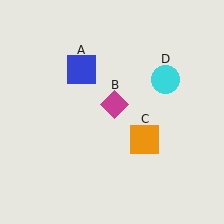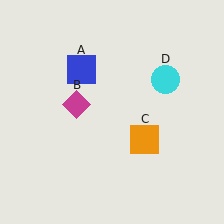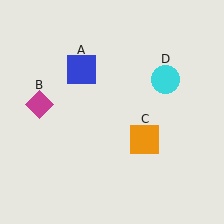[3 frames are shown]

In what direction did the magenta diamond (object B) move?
The magenta diamond (object B) moved left.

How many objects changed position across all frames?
1 object changed position: magenta diamond (object B).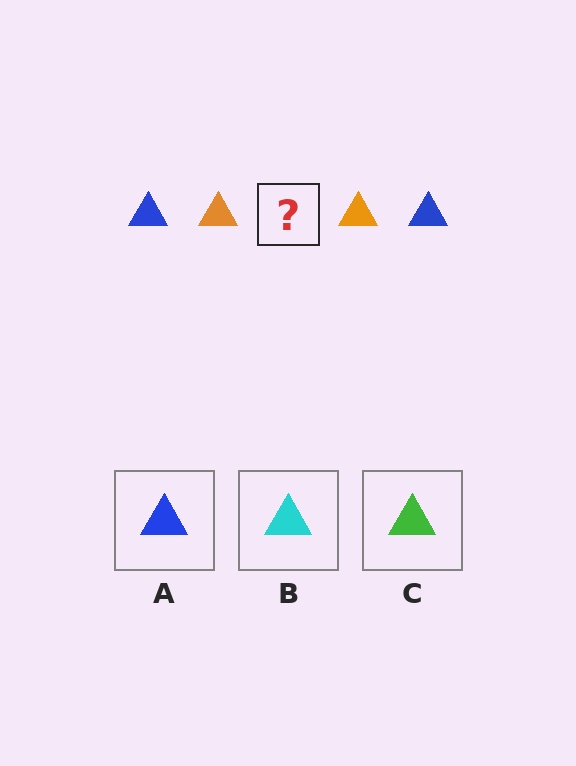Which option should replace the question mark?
Option A.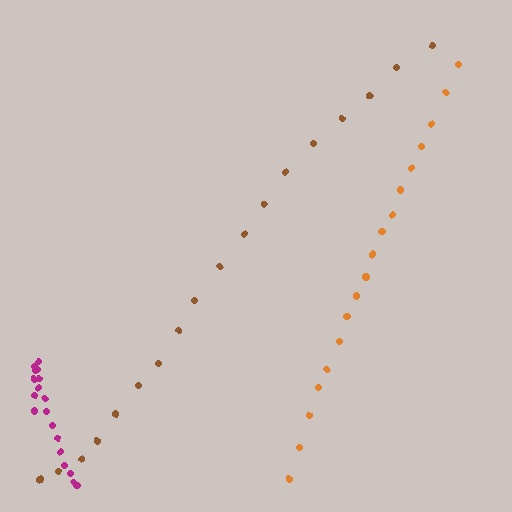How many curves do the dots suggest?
There are 3 distinct paths.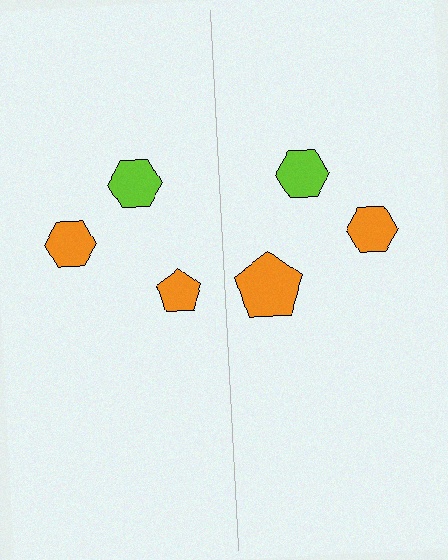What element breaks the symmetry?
The orange pentagon on the right side has a different size than its mirror counterpart.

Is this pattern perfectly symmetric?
No, the pattern is not perfectly symmetric. The orange pentagon on the right side has a different size than its mirror counterpart.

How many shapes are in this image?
There are 6 shapes in this image.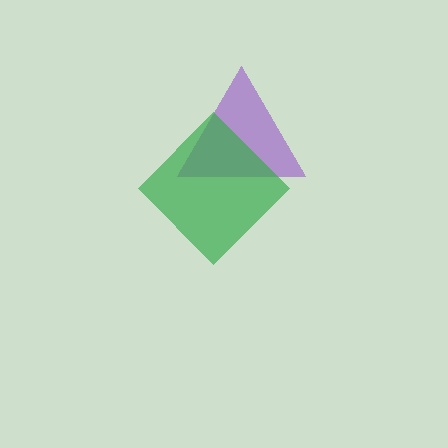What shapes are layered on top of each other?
The layered shapes are: a purple triangle, a green diamond.